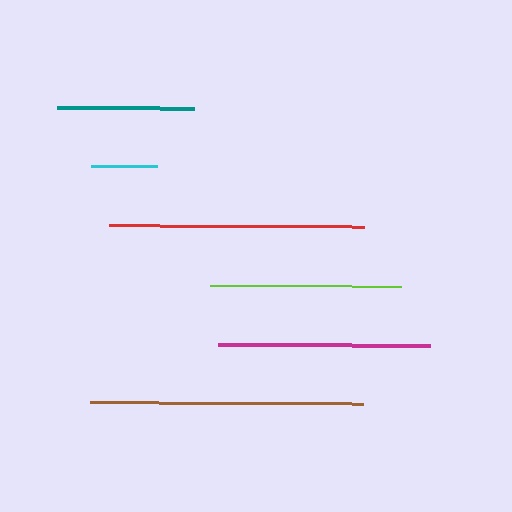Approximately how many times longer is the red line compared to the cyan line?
The red line is approximately 3.8 times the length of the cyan line.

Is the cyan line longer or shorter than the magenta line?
The magenta line is longer than the cyan line.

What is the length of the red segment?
The red segment is approximately 254 pixels long.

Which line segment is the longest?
The brown line is the longest at approximately 273 pixels.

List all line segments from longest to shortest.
From longest to shortest: brown, red, magenta, lime, teal, cyan.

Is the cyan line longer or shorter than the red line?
The red line is longer than the cyan line.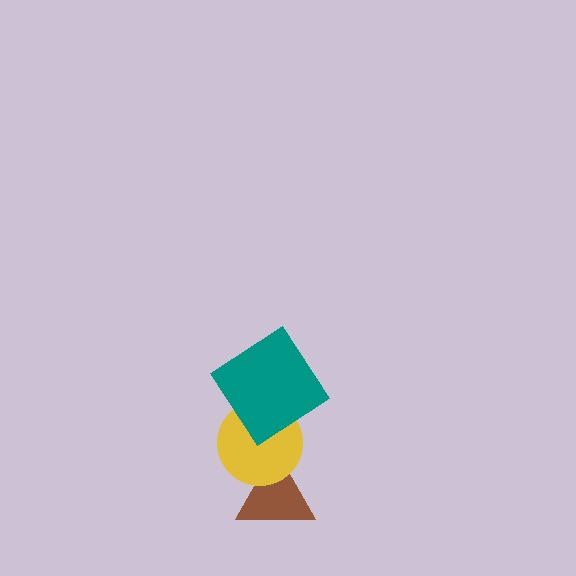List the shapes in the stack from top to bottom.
From top to bottom: the teal diamond, the yellow circle, the brown triangle.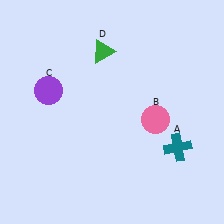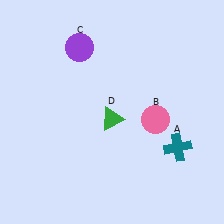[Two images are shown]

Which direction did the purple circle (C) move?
The purple circle (C) moved up.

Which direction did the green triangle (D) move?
The green triangle (D) moved down.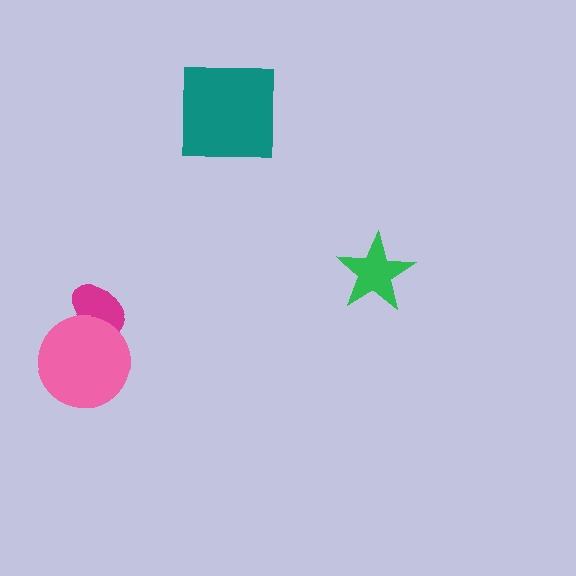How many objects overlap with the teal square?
0 objects overlap with the teal square.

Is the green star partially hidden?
No, no other shape covers it.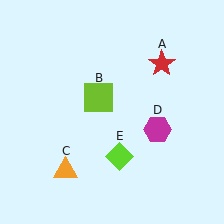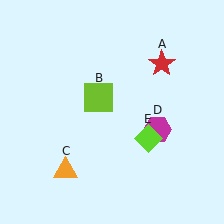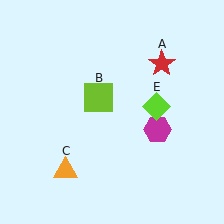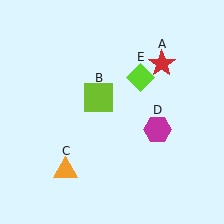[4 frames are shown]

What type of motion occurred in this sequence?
The lime diamond (object E) rotated counterclockwise around the center of the scene.